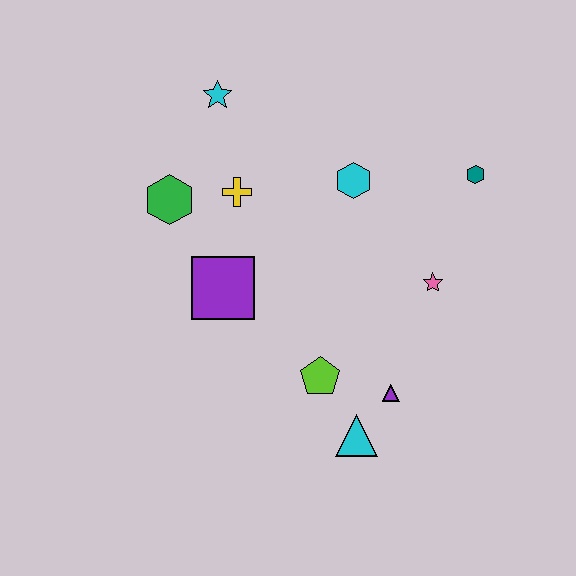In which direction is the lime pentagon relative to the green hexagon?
The lime pentagon is below the green hexagon.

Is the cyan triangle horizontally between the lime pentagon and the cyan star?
No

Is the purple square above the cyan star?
No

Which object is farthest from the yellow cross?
The cyan triangle is farthest from the yellow cross.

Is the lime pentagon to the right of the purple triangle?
No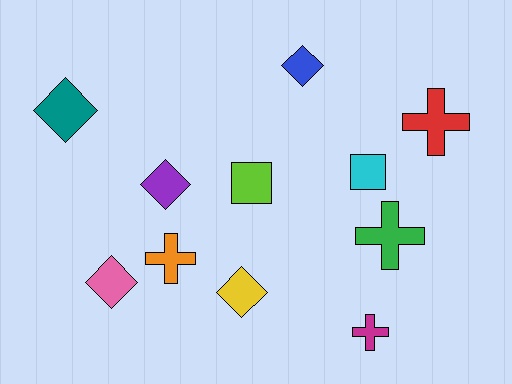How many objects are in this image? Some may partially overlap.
There are 11 objects.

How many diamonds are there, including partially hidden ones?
There are 5 diamonds.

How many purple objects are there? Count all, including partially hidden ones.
There is 1 purple object.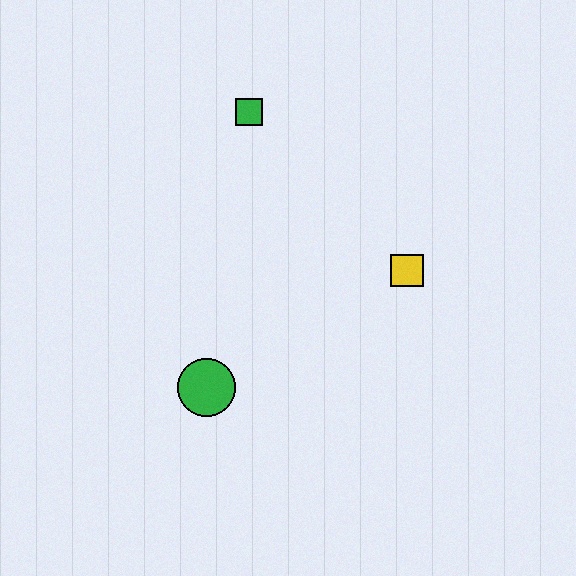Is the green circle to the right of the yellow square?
No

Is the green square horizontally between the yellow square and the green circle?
Yes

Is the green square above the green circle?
Yes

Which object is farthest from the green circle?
The green square is farthest from the green circle.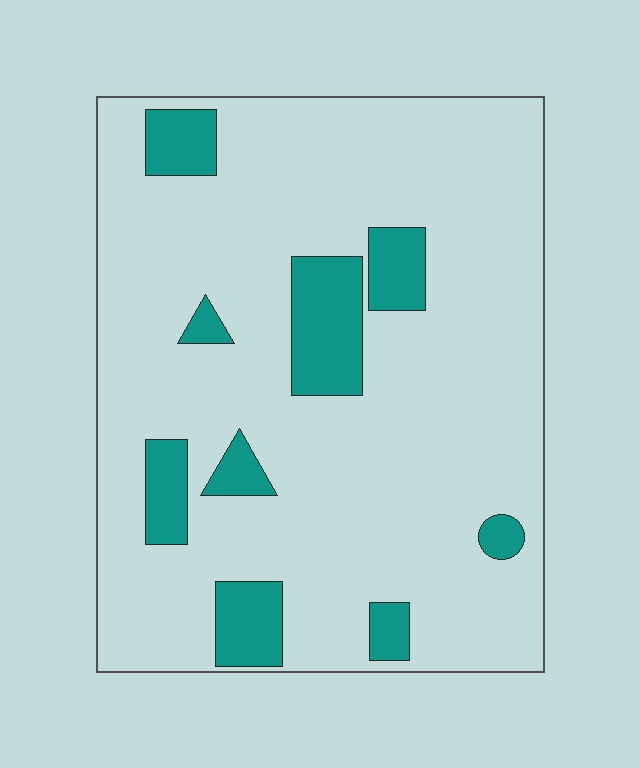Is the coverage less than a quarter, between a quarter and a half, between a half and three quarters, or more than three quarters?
Less than a quarter.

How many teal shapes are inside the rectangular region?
9.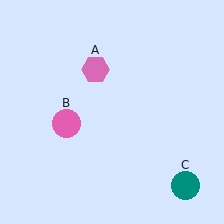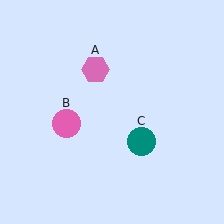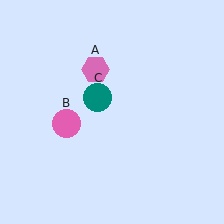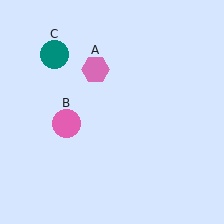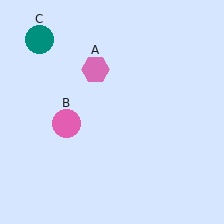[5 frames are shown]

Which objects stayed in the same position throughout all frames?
Pink hexagon (object A) and pink circle (object B) remained stationary.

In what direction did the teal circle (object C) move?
The teal circle (object C) moved up and to the left.